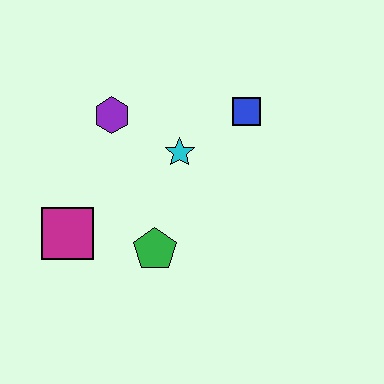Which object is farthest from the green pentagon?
The blue square is farthest from the green pentagon.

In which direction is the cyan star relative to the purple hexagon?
The cyan star is to the right of the purple hexagon.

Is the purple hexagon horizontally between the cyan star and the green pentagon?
No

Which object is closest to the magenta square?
The green pentagon is closest to the magenta square.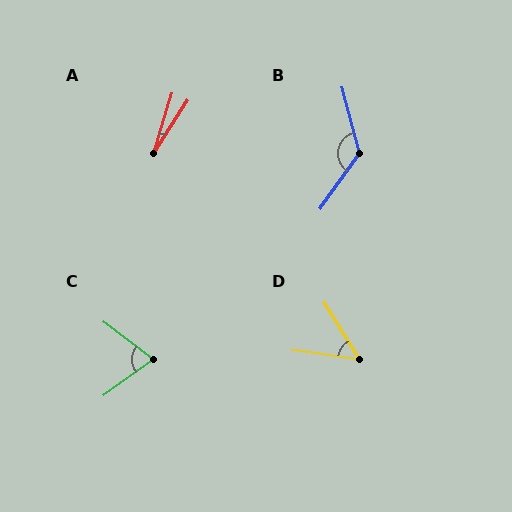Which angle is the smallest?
A, at approximately 16 degrees.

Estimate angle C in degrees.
Approximately 74 degrees.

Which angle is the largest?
B, at approximately 130 degrees.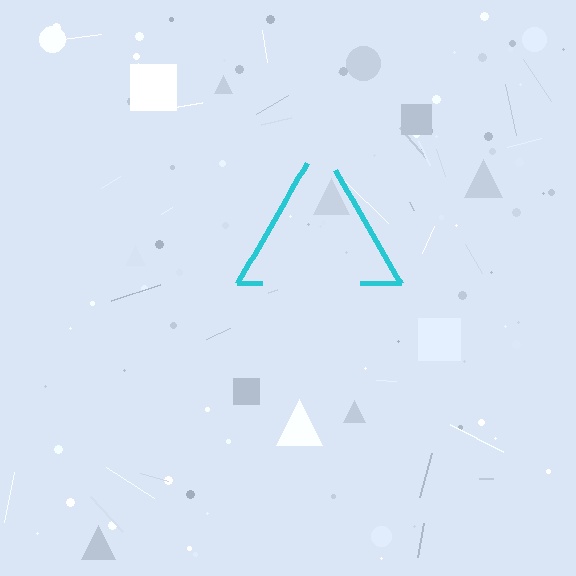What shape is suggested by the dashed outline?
The dashed outline suggests a triangle.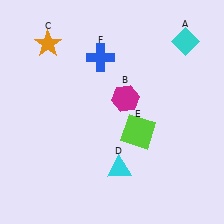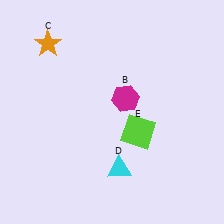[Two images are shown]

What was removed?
The blue cross (F), the cyan diamond (A) were removed in Image 2.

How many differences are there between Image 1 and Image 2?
There are 2 differences between the two images.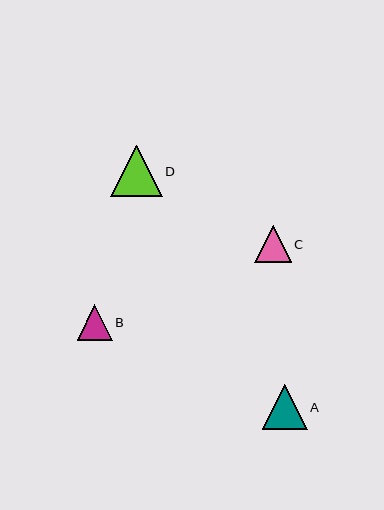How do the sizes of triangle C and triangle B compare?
Triangle C and triangle B are approximately the same size.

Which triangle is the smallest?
Triangle B is the smallest with a size of approximately 35 pixels.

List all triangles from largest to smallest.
From largest to smallest: D, A, C, B.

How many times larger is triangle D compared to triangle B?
Triangle D is approximately 1.5 times the size of triangle B.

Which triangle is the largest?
Triangle D is the largest with a size of approximately 52 pixels.